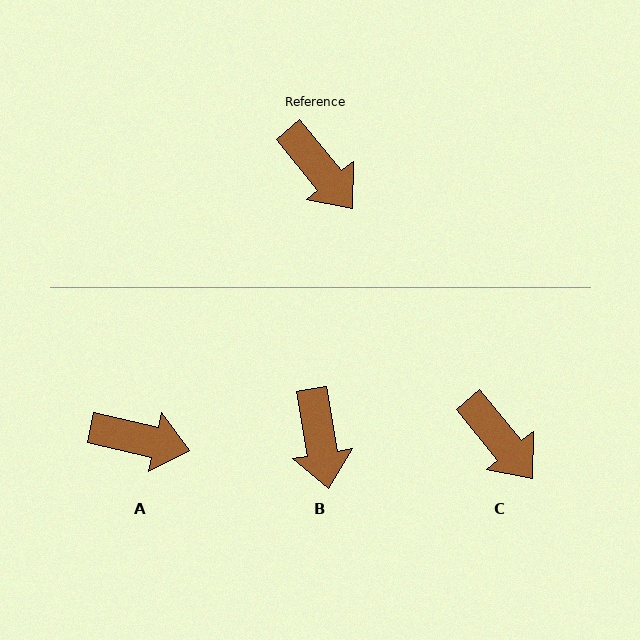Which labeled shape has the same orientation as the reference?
C.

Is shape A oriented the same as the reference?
No, it is off by about 38 degrees.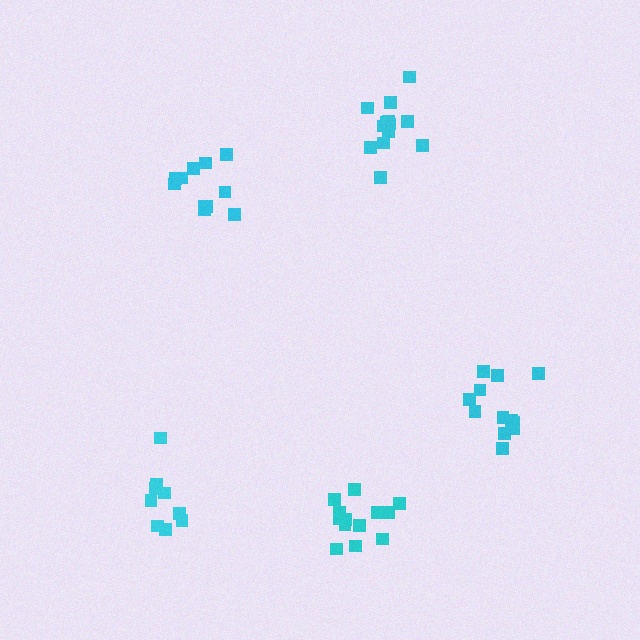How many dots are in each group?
Group 1: 11 dots, Group 2: 9 dots, Group 3: 12 dots, Group 4: 13 dots, Group 5: 13 dots (58 total).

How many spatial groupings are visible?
There are 5 spatial groupings.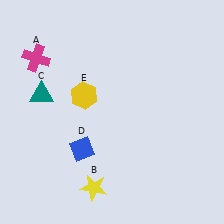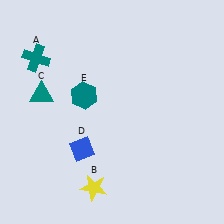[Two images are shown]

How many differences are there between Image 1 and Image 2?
There are 2 differences between the two images.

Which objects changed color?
A changed from magenta to teal. E changed from yellow to teal.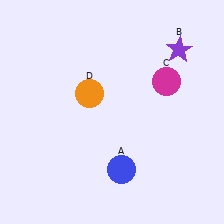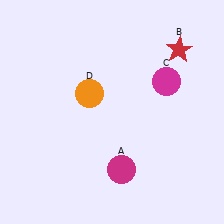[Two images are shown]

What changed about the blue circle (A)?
In Image 1, A is blue. In Image 2, it changed to magenta.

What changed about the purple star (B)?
In Image 1, B is purple. In Image 2, it changed to red.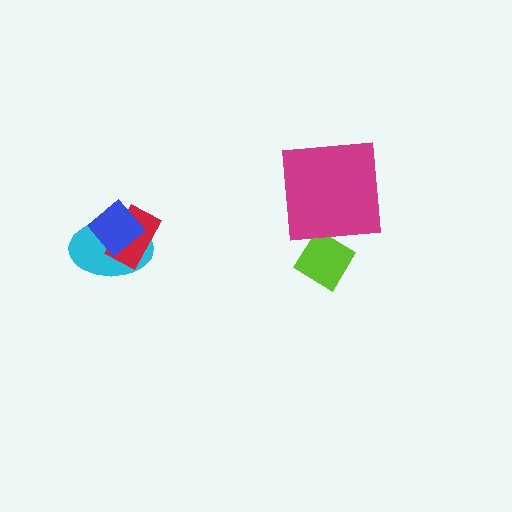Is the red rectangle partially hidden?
Yes, it is partially covered by another shape.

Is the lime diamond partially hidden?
Yes, it is partially covered by another shape.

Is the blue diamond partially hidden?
No, no other shape covers it.